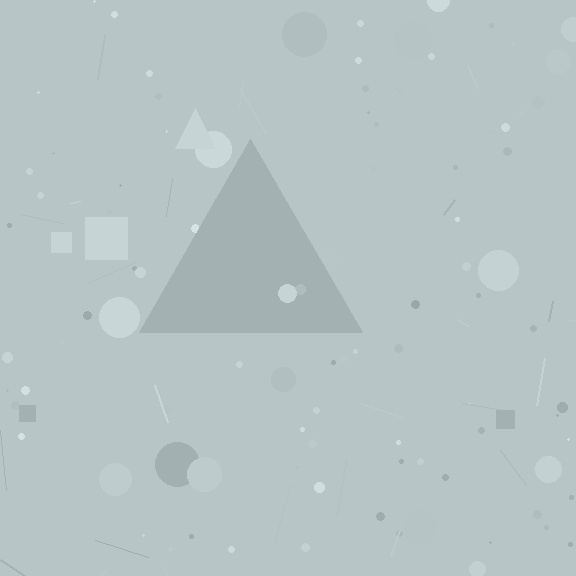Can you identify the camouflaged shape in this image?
The camouflaged shape is a triangle.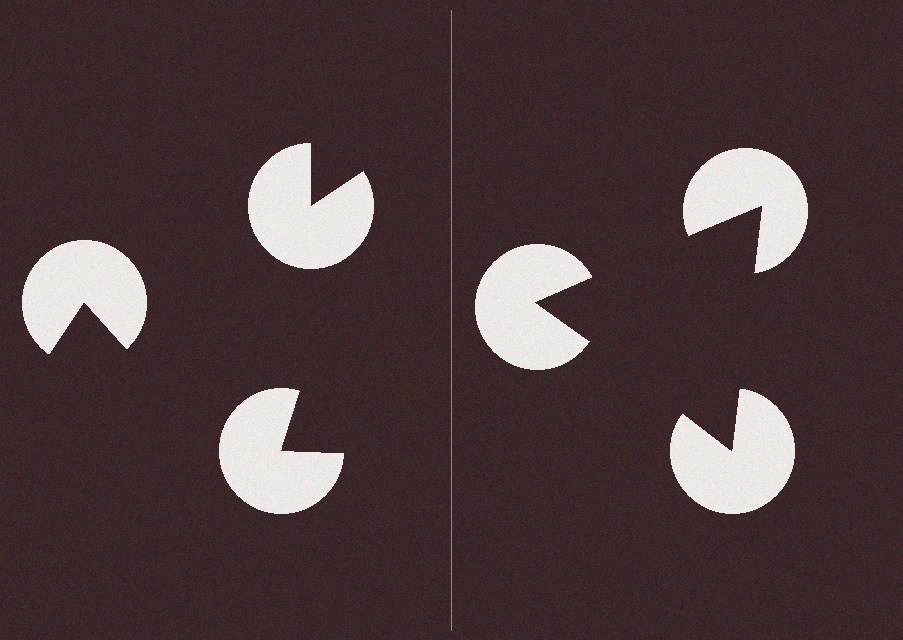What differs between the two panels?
The pac-man discs are positioned identically on both sides; only the wedge orientations differ. On the right they align to a triangle; on the left they are misaligned.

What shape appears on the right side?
An illusory triangle.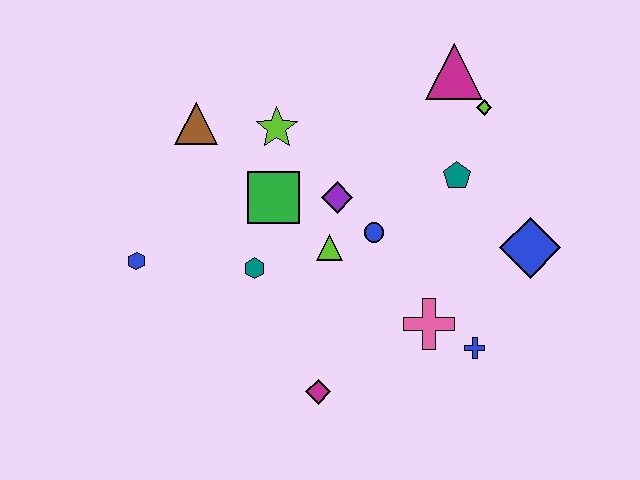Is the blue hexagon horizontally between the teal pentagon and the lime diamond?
No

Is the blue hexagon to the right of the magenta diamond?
No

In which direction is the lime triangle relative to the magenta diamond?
The lime triangle is above the magenta diamond.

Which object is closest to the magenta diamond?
The pink cross is closest to the magenta diamond.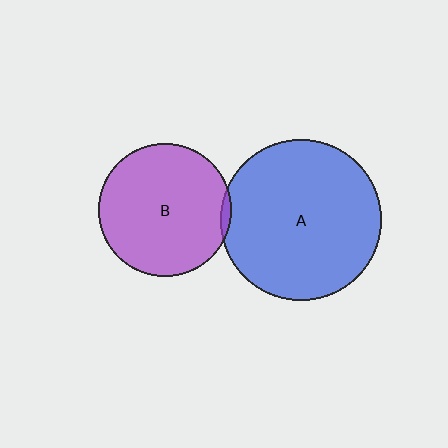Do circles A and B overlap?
Yes.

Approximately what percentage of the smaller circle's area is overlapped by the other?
Approximately 5%.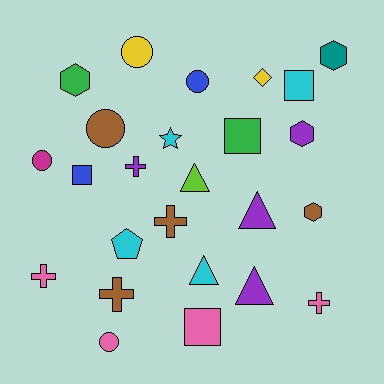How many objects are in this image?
There are 25 objects.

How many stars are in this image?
There is 1 star.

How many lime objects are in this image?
There is 1 lime object.